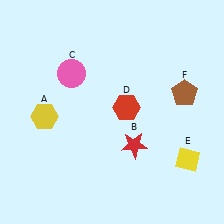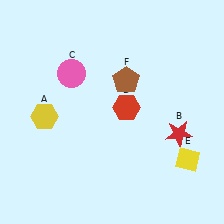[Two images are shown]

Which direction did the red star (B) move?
The red star (B) moved right.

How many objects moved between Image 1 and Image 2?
2 objects moved between the two images.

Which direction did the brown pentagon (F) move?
The brown pentagon (F) moved left.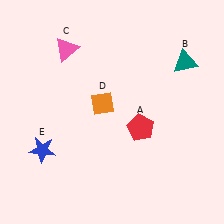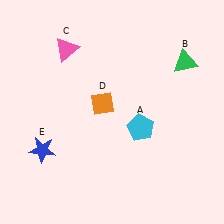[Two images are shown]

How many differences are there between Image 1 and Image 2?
There are 2 differences between the two images.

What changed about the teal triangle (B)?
In Image 1, B is teal. In Image 2, it changed to green.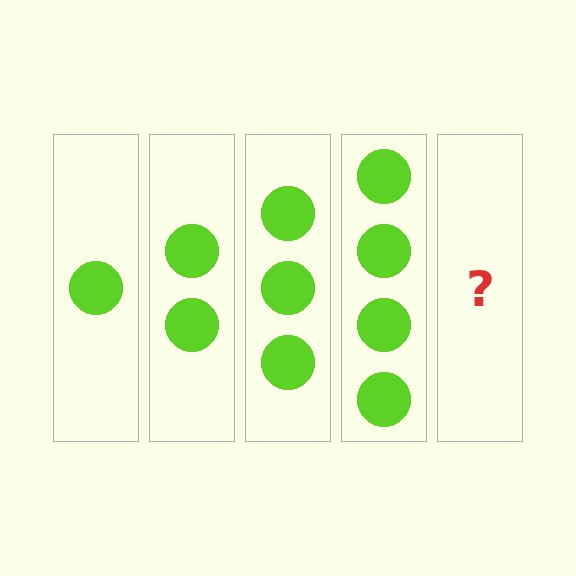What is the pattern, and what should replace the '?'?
The pattern is that each step adds one more circle. The '?' should be 5 circles.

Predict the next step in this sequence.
The next step is 5 circles.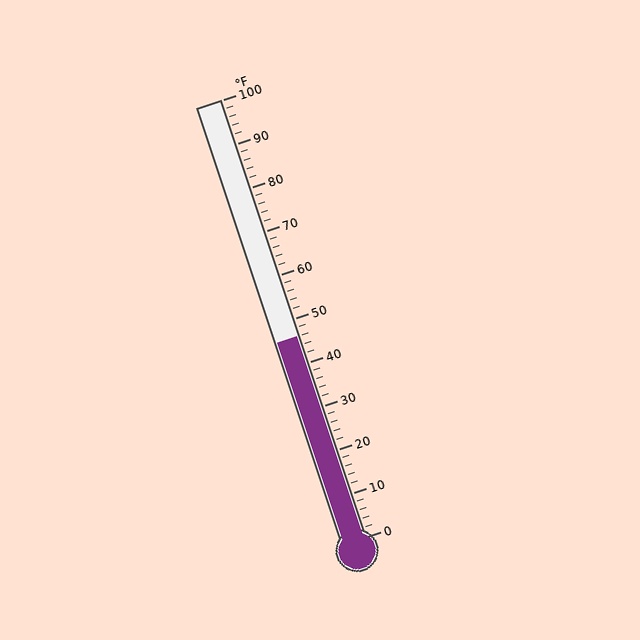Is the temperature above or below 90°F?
The temperature is below 90°F.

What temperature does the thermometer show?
The thermometer shows approximately 46°F.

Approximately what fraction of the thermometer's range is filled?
The thermometer is filled to approximately 45% of its range.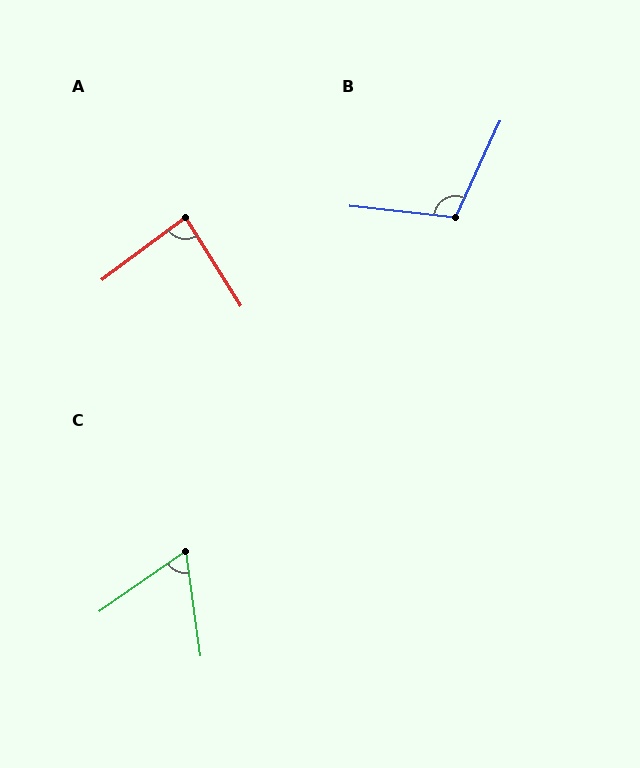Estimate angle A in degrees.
Approximately 86 degrees.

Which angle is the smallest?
C, at approximately 63 degrees.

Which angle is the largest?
B, at approximately 109 degrees.